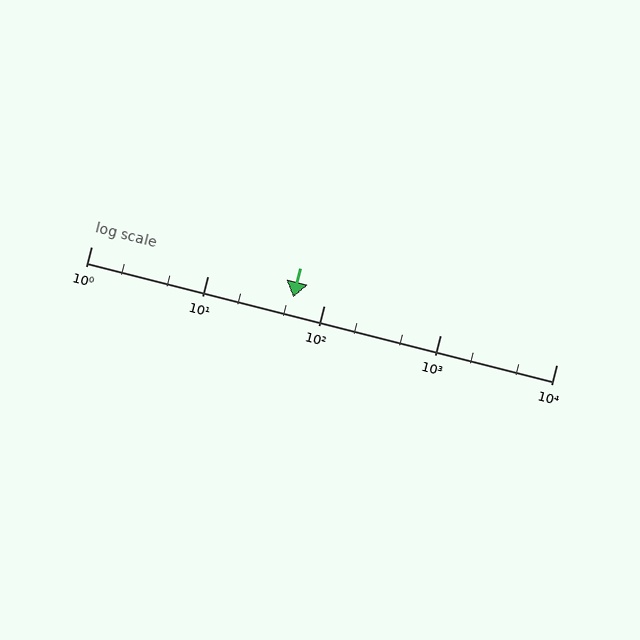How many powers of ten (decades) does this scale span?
The scale spans 4 decades, from 1 to 10000.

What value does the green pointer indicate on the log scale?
The pointer indicates approximately 55.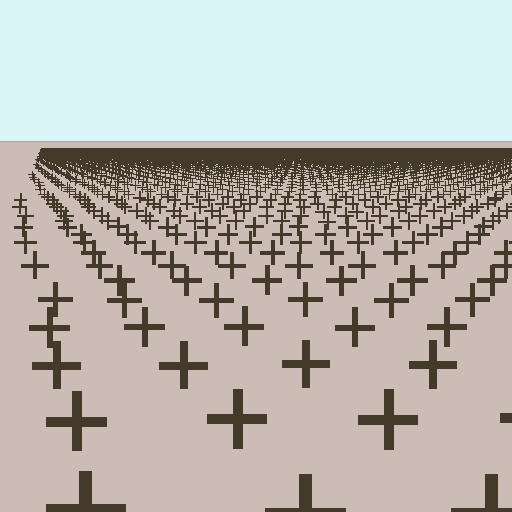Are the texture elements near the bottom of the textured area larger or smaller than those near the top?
Larger. Near the bottom, elements are closer to the viewer and appear at a bigger on-screen size.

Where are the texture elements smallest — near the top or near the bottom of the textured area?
Near the top.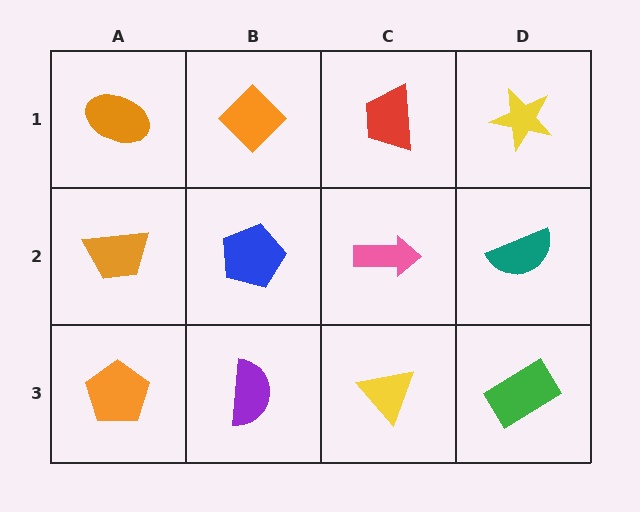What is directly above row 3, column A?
An orange trapezoid.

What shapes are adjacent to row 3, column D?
A teal semicircle (row 2, column D), a yellow triangle (row 3, column C).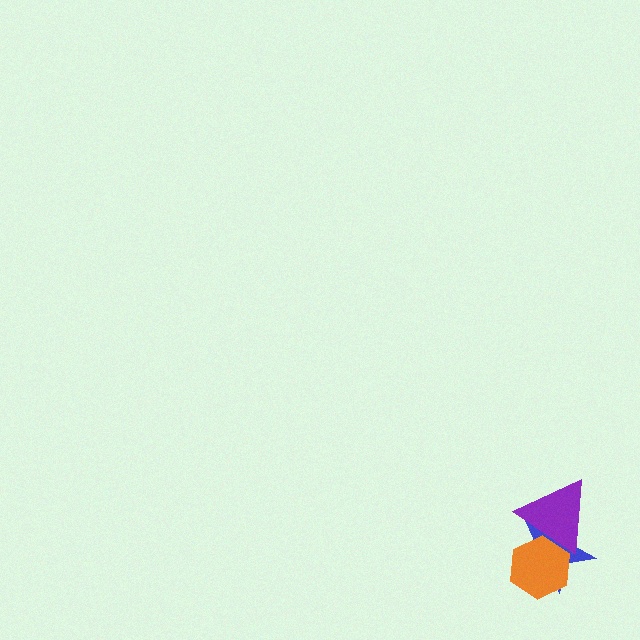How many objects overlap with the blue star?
2 objects overlap with the blue star.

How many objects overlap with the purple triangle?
2 objects overlap with the purple triangle.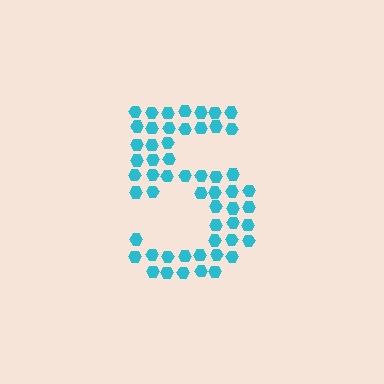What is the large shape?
The large shape is the digit 5.